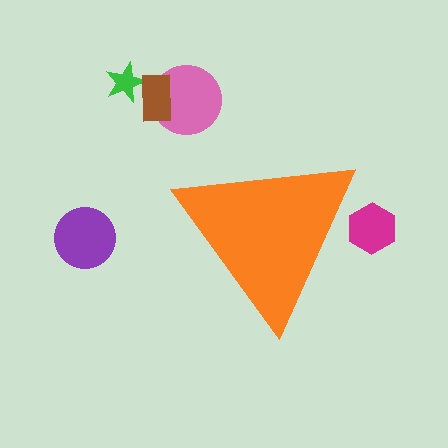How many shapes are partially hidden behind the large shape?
1 shape is partially hidden.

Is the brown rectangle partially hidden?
No, the brown rectangle is fully visible.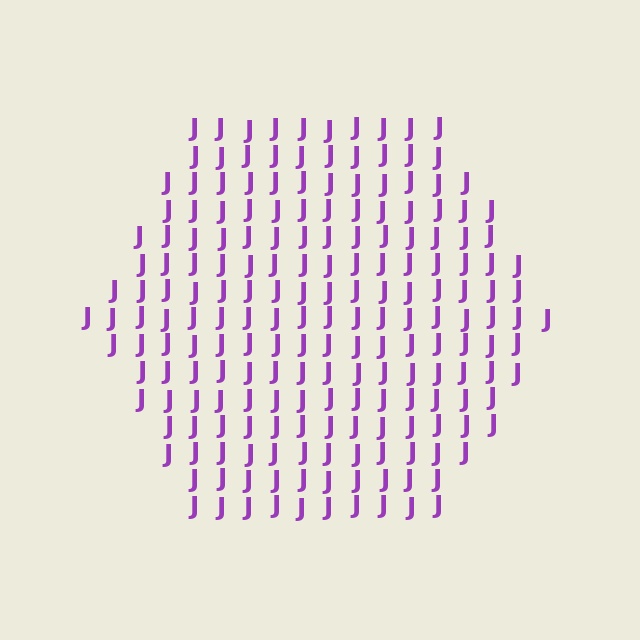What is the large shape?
The large shape is a hexagon.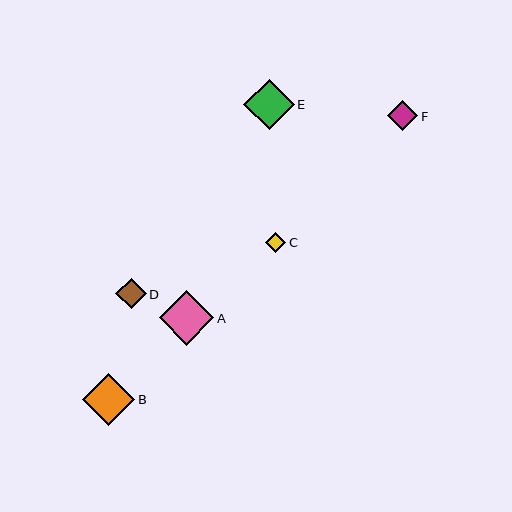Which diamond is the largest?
Diamond A is the largest with a size of approximately 55 pixels.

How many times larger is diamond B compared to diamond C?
Diamond B is approximately 2.6 times the size of diamond C.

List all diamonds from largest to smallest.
From largest to smallest: A, B, E, D, F, C.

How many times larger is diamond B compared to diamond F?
Diamond B is approximately 1.7 times the size of diamond F.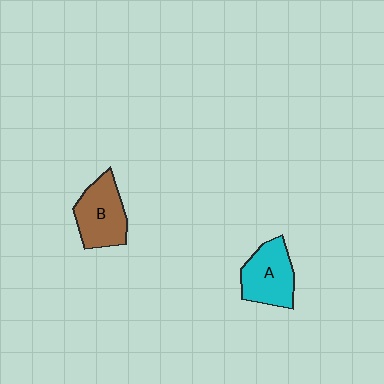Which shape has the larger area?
Shape B (brown).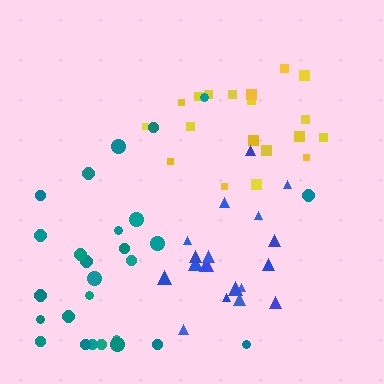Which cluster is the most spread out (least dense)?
Teal.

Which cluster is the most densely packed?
Yellow.